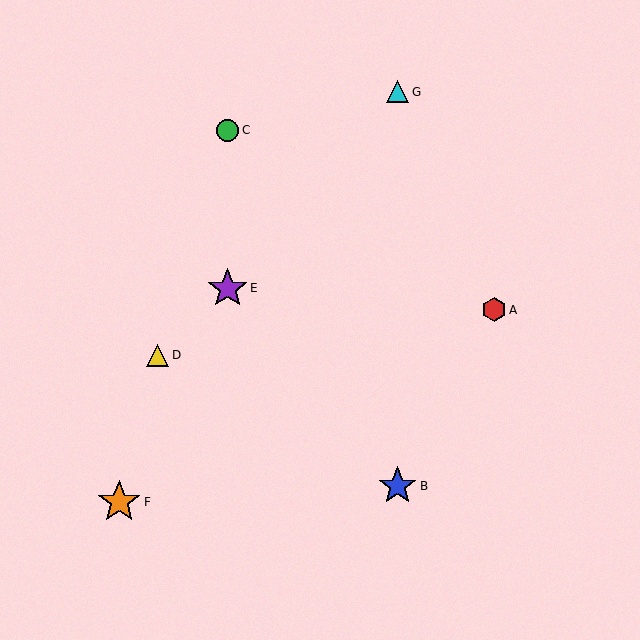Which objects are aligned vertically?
Objects C, E are aligned vertically.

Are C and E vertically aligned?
Yes, both are at x≈228.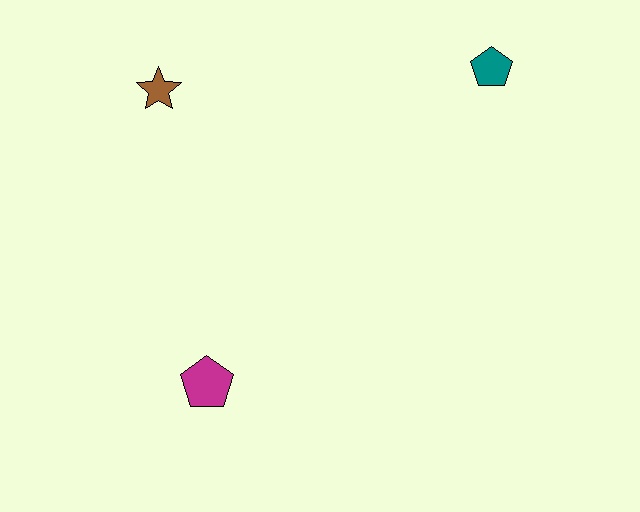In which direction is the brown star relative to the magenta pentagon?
The brown star is above the magenta pentagon.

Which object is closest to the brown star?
The magenta pentagon is closest to the brown star.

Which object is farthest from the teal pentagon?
The magenta pentagon is farthest from the teal pentagon.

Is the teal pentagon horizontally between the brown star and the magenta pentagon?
No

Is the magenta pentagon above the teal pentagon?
No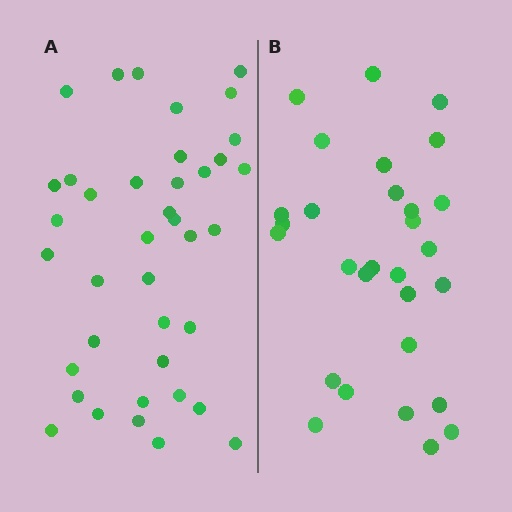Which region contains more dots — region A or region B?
Region A (the left region) has more dots.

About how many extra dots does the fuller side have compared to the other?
Region A has roughly 10 or so more dots than region B.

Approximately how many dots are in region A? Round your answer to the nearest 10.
About 40 dots. (The exact count is 39, which rounds to 40.)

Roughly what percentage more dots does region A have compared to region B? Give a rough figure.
About 35% more.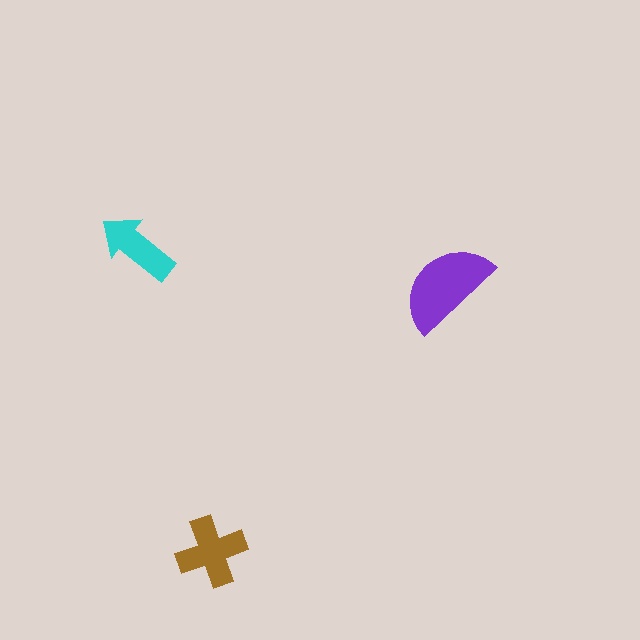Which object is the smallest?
The cyan arrow.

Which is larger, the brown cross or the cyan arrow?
The brown cross.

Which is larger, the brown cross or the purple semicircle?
The purple semicircle.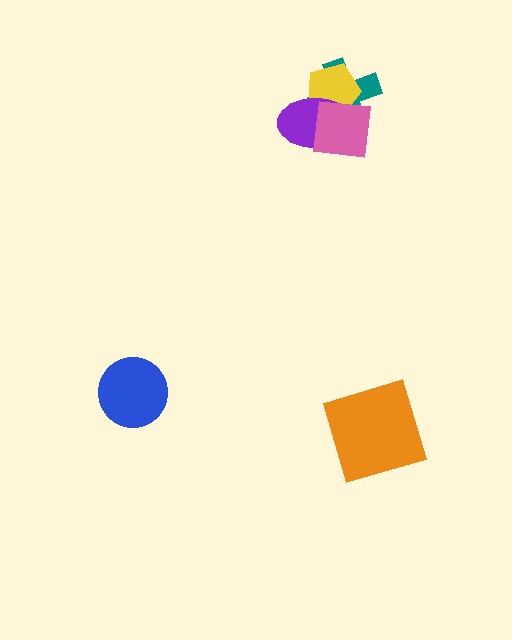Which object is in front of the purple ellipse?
The pink square is in front of the purple ellipse.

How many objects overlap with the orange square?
0 objects overlap with the orange square.